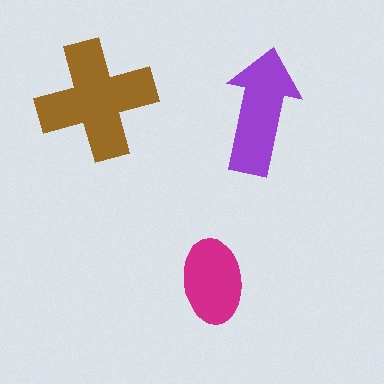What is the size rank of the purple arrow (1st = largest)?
2nd.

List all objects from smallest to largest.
The magenta ellipse, the purple arrow, the brown cross.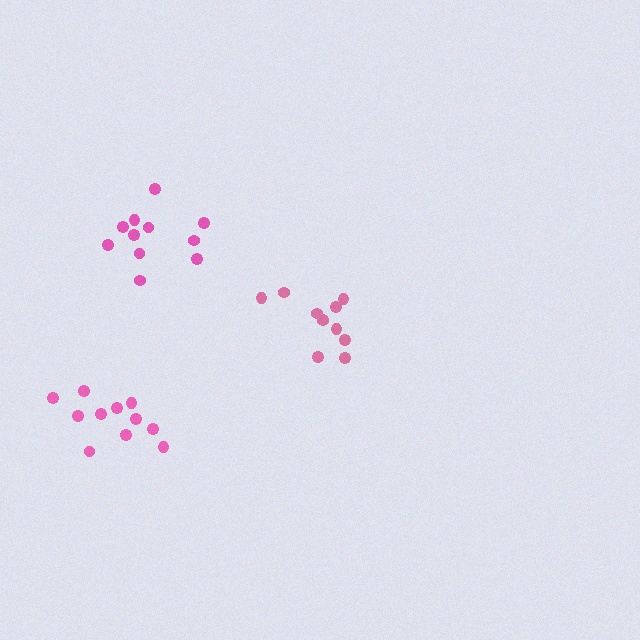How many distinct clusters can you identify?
There are 3 distinct clusters.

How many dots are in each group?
Group 1: 11 dots, Group 2: 11 dots, Group 3: 11 dots (33 total).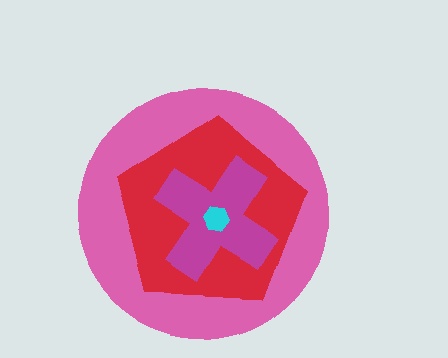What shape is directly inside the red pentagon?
The magenta cross.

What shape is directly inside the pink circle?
The red pentagon.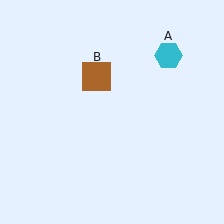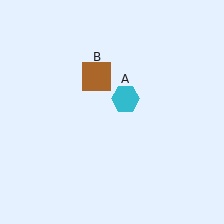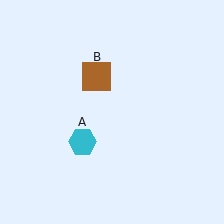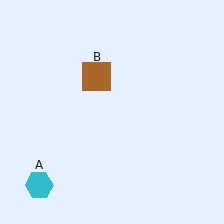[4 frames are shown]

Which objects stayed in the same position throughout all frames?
Brown square (object B) remained stationary.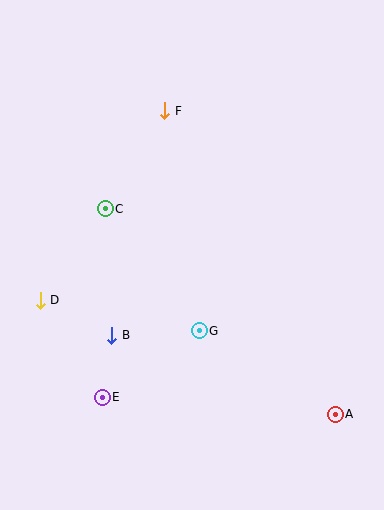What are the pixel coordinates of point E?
Point E is at (102, 397).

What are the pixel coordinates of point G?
Point G is at (199, 331).